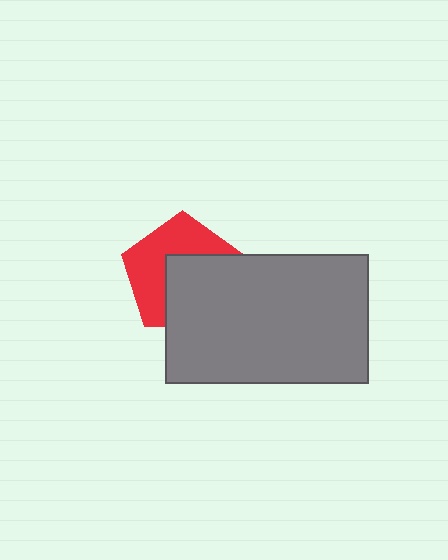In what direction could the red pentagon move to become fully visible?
The red pentagon could move toward the upper-left. That would shift it out from behind the gray rectangle entirely.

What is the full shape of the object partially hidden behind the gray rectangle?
The partially hidden object is a red pentagon.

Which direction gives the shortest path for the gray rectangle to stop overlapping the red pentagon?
Moving toward the lower-right gives the shortest separation.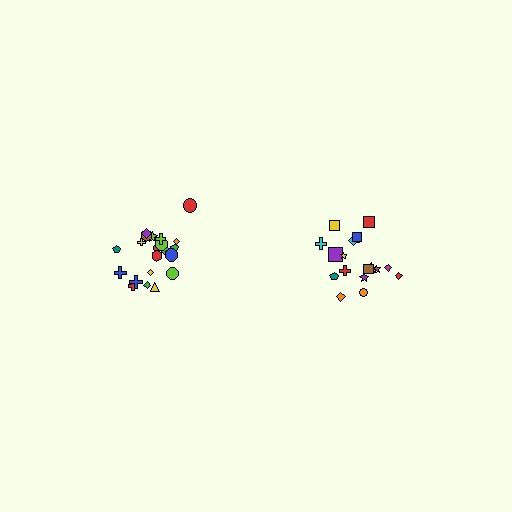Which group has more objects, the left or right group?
The left group.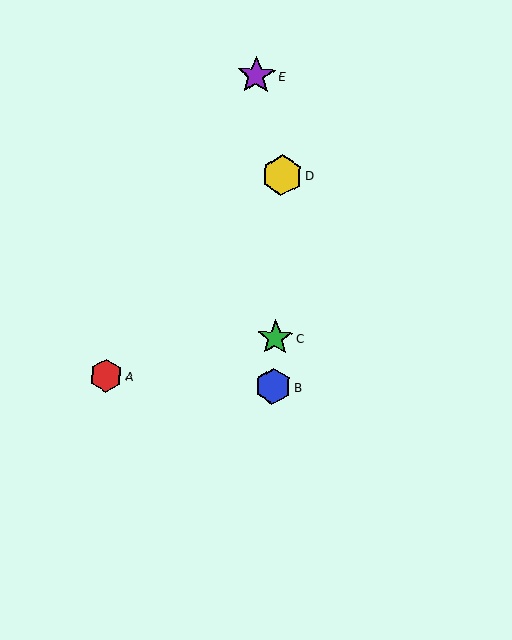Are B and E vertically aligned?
No, B is at x≈273 and E is at x≈256.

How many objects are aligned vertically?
3 objects (B, C, D) are aligned vertically.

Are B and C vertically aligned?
Yes, both are at x≈273.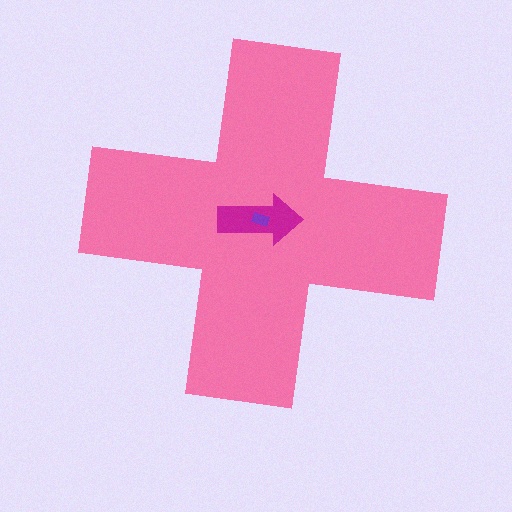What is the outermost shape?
The pink cross.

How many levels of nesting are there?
3.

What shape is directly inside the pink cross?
The magenta arrow.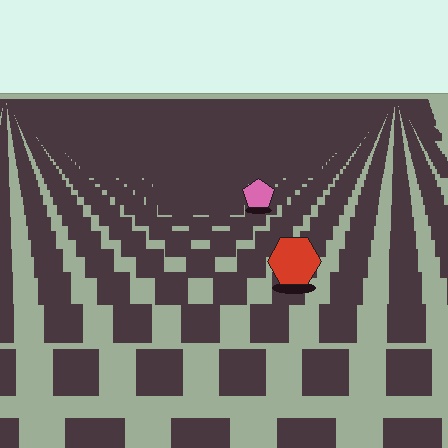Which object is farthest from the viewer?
The pink pentagon is farthest from the viewer. It appears smaller and the ground texture around it is denser.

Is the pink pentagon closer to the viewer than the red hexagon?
No. The red hexagon is closer — you can tell from the texture gradient: the ground texture is coarser near it.